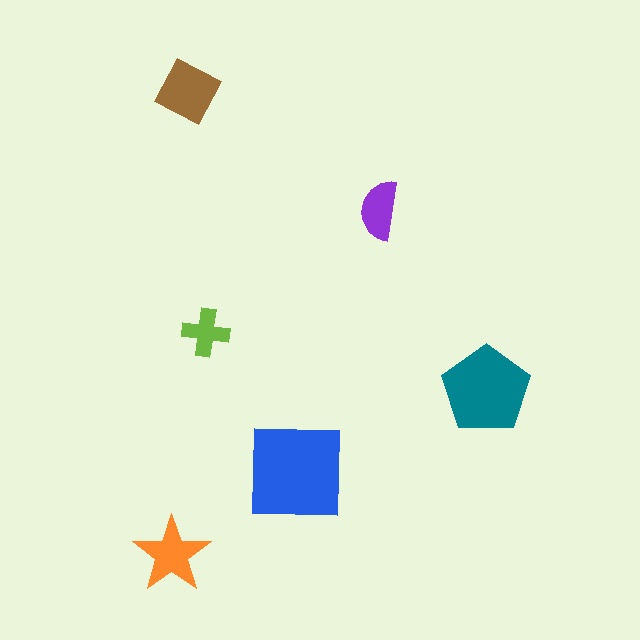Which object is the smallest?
The lime cross.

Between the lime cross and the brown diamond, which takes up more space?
The brown diamond.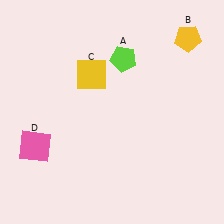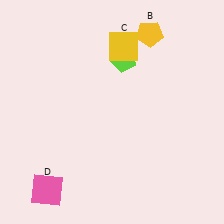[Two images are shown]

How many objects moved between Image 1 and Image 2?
3 objects moved between the two images.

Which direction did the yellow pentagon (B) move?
The yellow pentagon (B) moved left.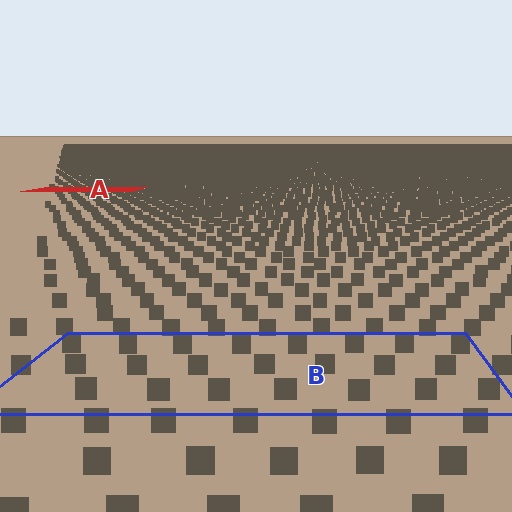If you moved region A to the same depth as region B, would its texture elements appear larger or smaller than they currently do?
They would appear larger. At a closer depth, the same texture elements are projected at a bigger on-screen size.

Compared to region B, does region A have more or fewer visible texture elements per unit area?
Region A has more texture elements per unit area — they are packed more densely because it is farther away.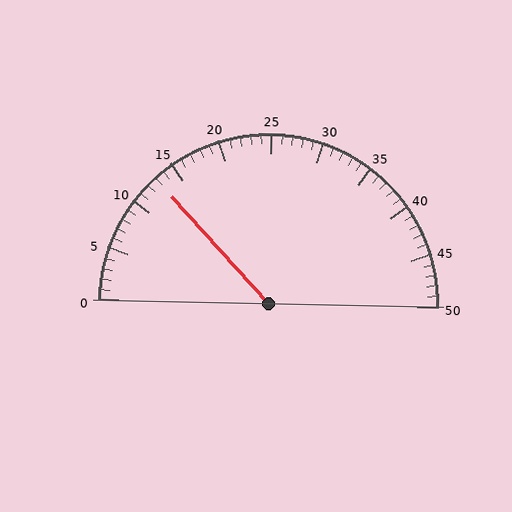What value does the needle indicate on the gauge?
The needle indicates approximately 13.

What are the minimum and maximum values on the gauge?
The gauge ranges from 0 to 50.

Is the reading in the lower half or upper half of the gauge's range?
The reading is in the lower half of the range (0 to 50).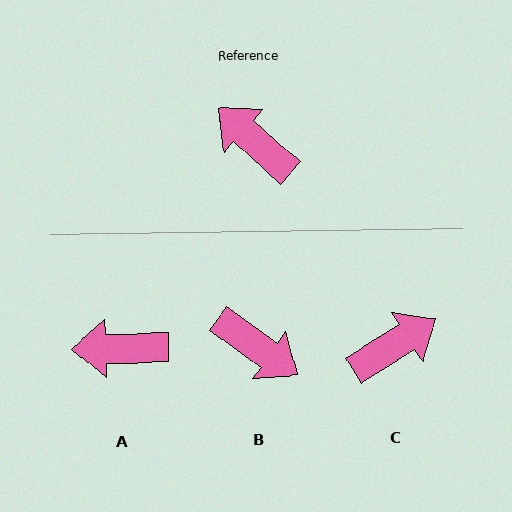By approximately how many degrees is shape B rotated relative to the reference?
Approximately 174 degrees clockwise.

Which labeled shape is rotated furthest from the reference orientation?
B, about 174 degrees away.